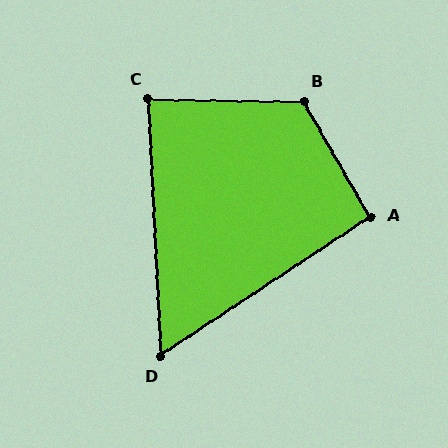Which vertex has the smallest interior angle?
D, at approximately 59 degrees.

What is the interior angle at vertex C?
Approximately 86 degrees (approximately right).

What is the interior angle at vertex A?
Approximately 94 degrees (approximately right).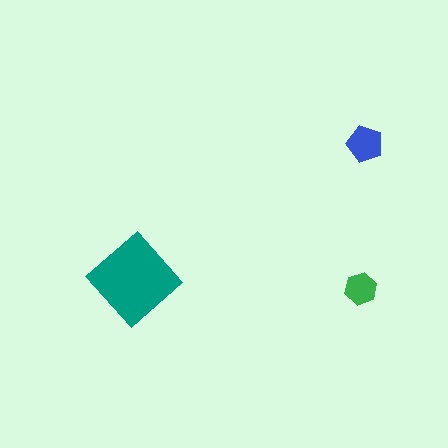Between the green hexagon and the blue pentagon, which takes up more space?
The blue pentagon.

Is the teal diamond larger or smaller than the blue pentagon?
Larger.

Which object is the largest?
The teal diamond.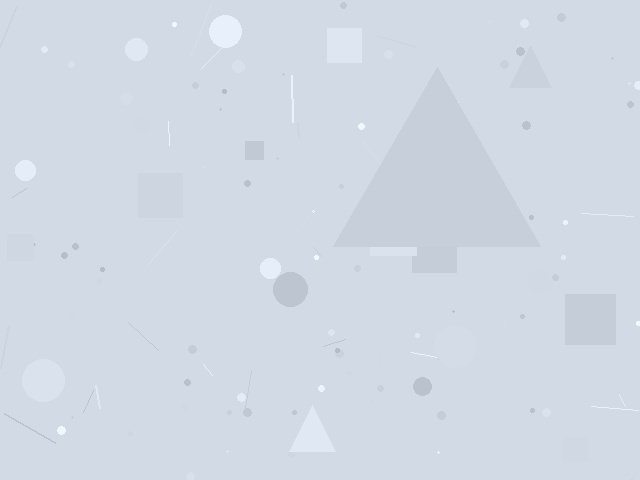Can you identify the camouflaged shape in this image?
The camouflaged shape is a triangle.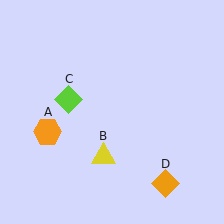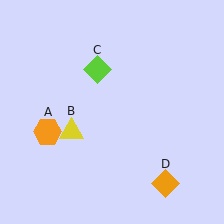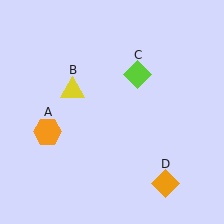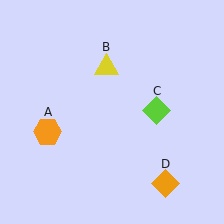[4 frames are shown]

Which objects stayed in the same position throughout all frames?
Orange hexagon (object A) and orange diamond (object D) remained stationary.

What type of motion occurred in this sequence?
The yellow triangle (object B), lime diamond (object C) rotated clockwise around the center of the scene.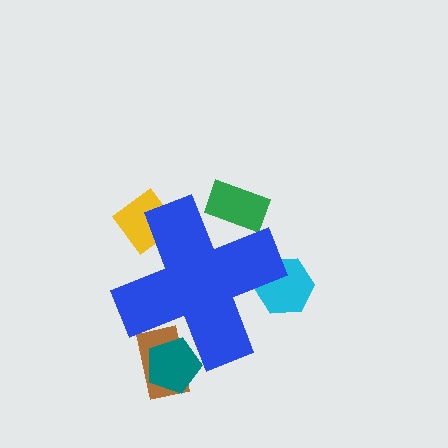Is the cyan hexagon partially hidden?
Yes, the cyan hexagon is partially hidden behind the blue cross.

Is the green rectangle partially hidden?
Yes, the green rectangle is partially hidden behind the blue cross.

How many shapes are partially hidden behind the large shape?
5 shapes are partially hidden.